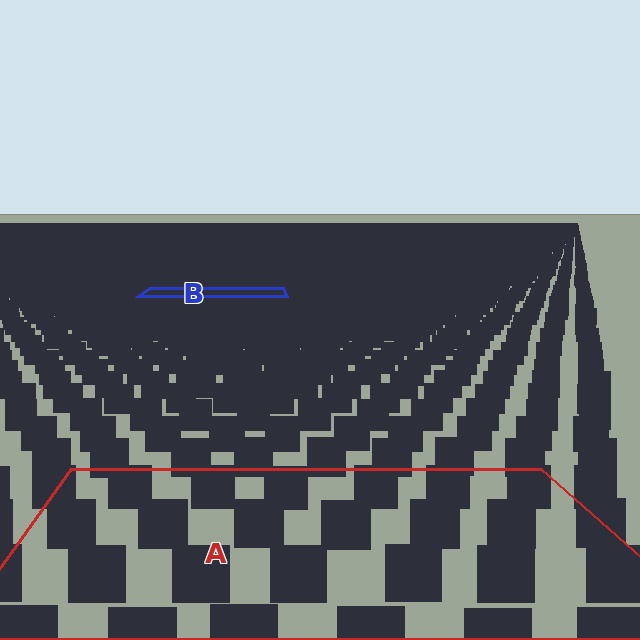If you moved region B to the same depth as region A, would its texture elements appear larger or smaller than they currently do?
They would appear larger. At a closer depth, the same texture elements are projected at a bigger on-screen size.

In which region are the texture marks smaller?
The texture marks are smaller in region B, because it is farther away.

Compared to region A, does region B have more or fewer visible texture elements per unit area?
Region B has more texture elements per unit area — they are packed more densely because it is farther away.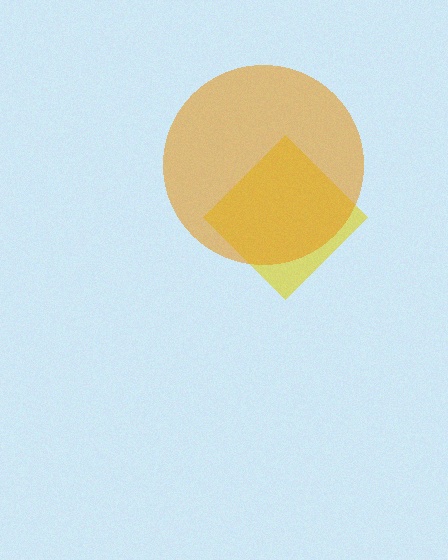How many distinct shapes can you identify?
There are 2 distinct shapes: a yellow diamond, an orange circle.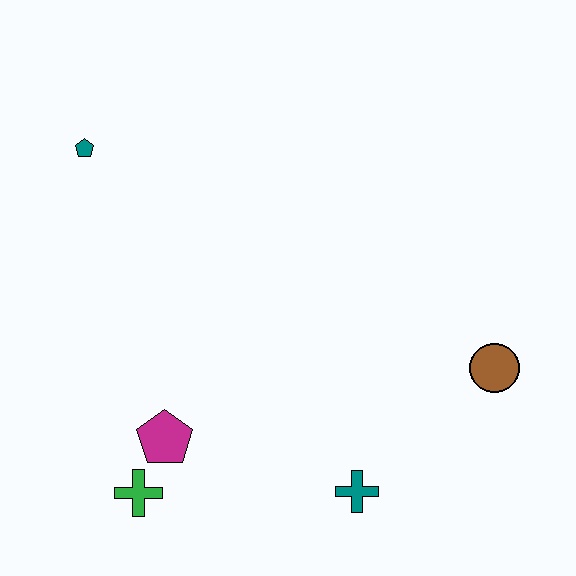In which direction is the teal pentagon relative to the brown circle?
The teal pentagon is to the left of the brown circle.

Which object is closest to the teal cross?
The brown circle is closest to the teal cross.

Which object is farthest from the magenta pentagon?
The brown circle is farthest from the magenta pentagon.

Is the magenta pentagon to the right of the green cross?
Yes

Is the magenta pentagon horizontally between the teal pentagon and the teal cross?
Yes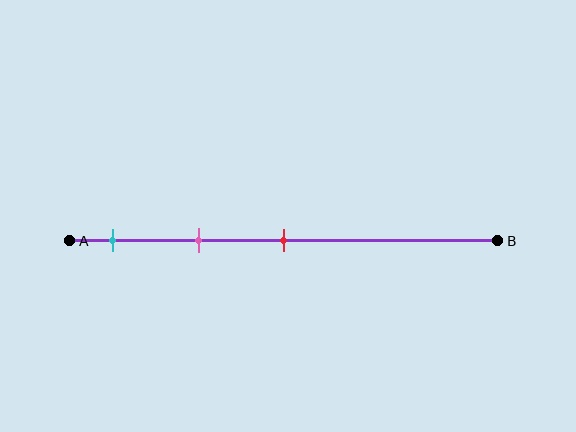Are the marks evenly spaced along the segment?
Yes, the marks are approximately evenly spaced.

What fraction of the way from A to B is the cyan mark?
The cyan mark is approximately 10% (0.1) of the way from A to B.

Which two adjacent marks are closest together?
The cyan and pink marks are the closest adjacent pair.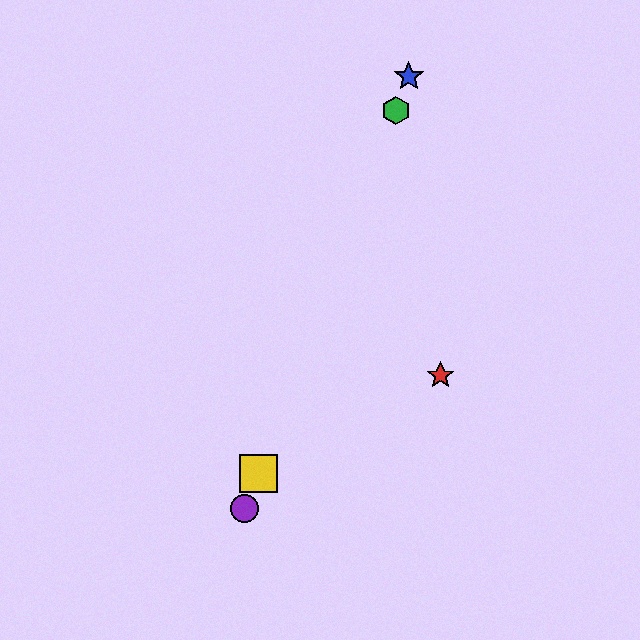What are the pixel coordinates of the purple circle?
The purple circle is at (245, 509).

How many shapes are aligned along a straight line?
4 shapes (the blue star, the green hexagon, the yellow square, the purple circle) are aligned along a straight line.